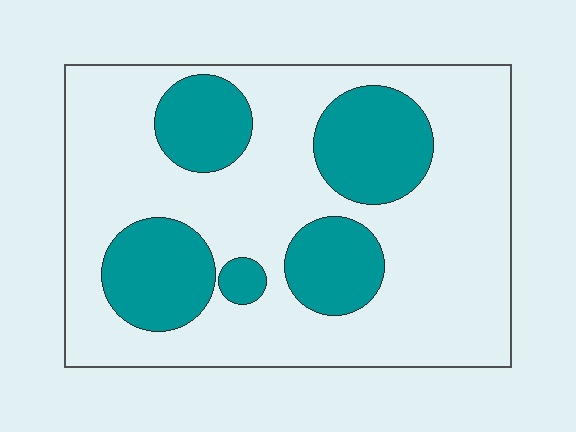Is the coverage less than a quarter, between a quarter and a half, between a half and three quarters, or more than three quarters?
Between a quarter and a half.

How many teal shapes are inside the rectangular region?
5.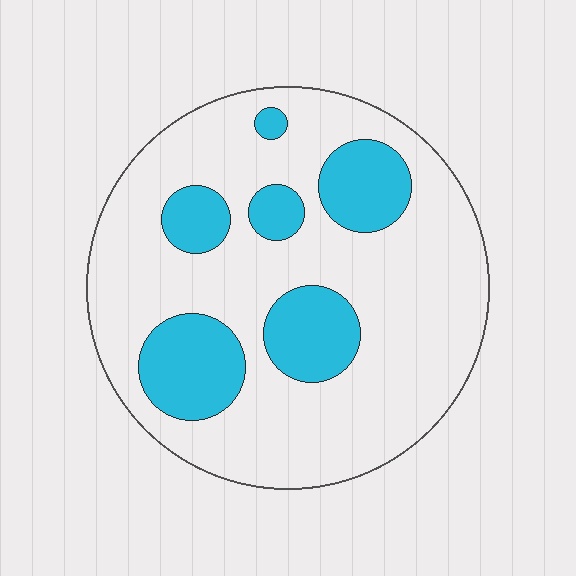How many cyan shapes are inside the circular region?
6.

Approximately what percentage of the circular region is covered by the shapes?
Approximately 25%.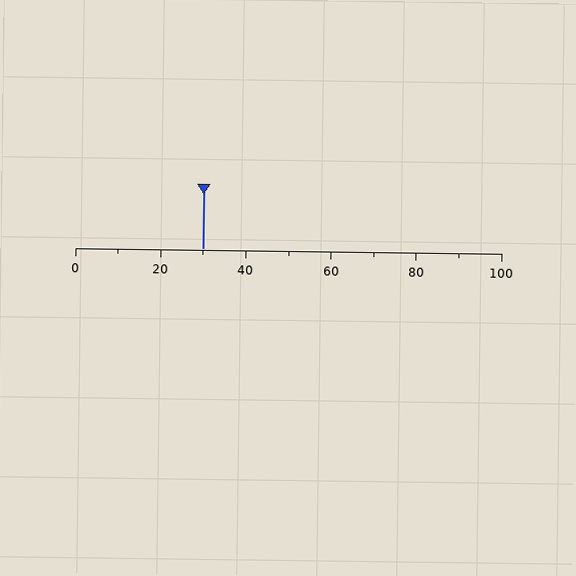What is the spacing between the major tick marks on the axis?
The major ticks are spaced 20 apart.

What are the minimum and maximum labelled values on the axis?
The axis runs from 0 to 100.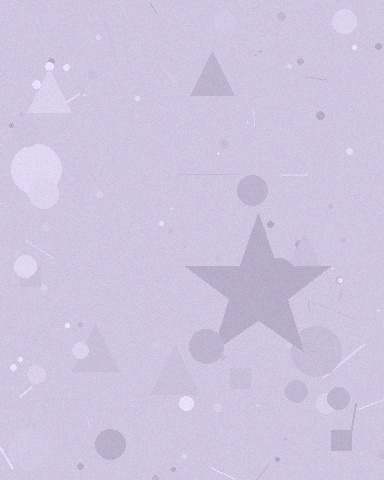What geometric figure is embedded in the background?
A star is embedded in the background.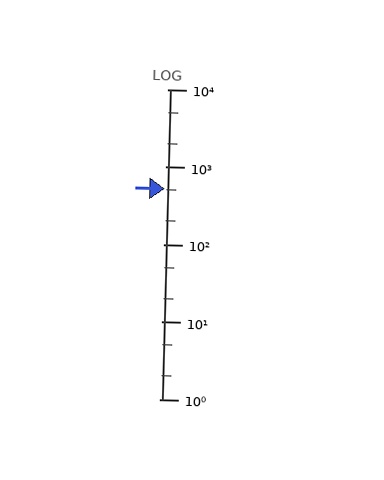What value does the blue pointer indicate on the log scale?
The pointer indicates approximately 520.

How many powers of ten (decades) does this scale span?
The scale spans 4 decades, from 1 to 10000.